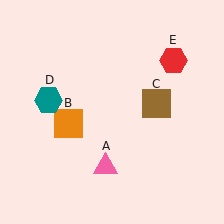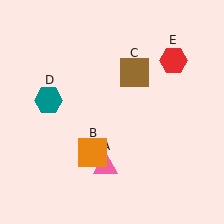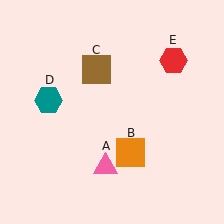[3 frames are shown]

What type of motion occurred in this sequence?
The orange square (object B), brown square (object C) rotated counterclockwise around the center of the scene.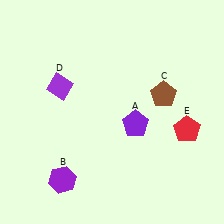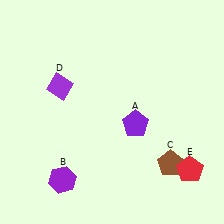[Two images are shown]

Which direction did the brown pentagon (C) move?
The brown pentagon (C) moved down.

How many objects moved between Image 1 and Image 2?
2 objects moved between the two images.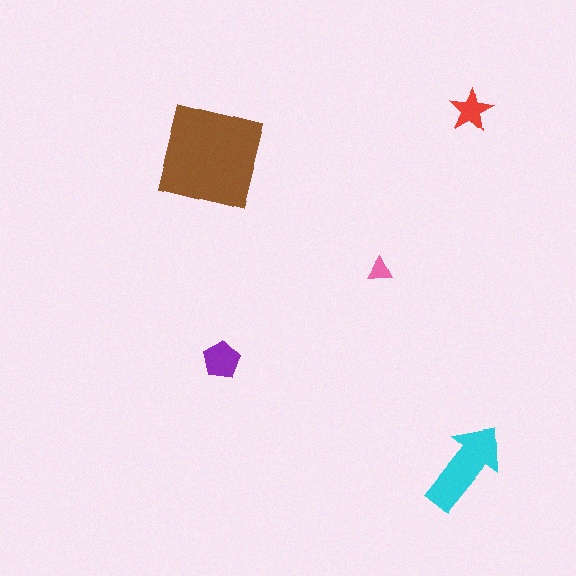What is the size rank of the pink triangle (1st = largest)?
5th.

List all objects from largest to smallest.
The brown square, the cyan arrow, the purple pentagon, the red star, the pink triangle.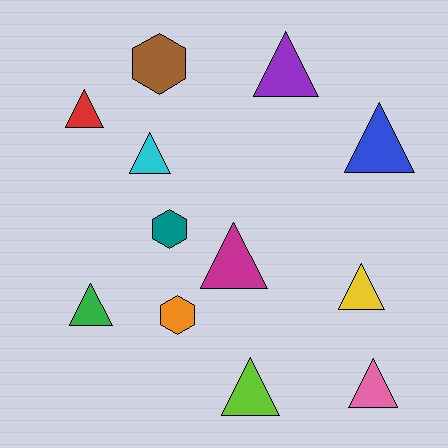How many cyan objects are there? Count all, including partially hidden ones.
There is 1 cyan object.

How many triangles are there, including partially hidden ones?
There are 9 triangles.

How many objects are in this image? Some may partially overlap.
There are 12 objects.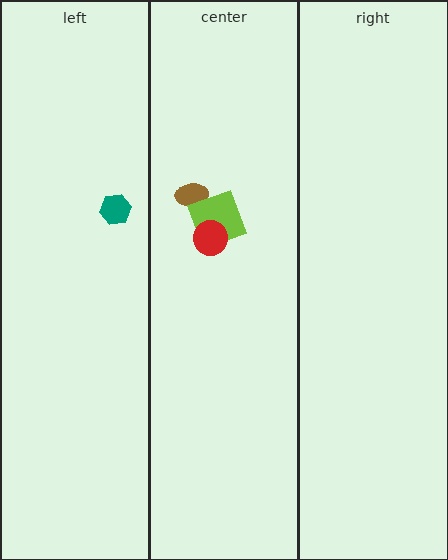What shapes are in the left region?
The teal hexagon.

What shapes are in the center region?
The brown ellipse, the lime square, the red circle.